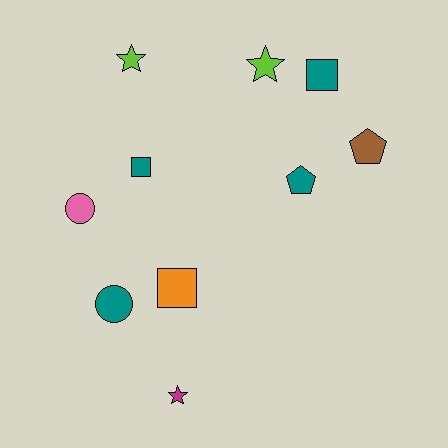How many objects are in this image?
There are 10 objects.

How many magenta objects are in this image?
There is 1 magenta object.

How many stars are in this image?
There are 3 stars.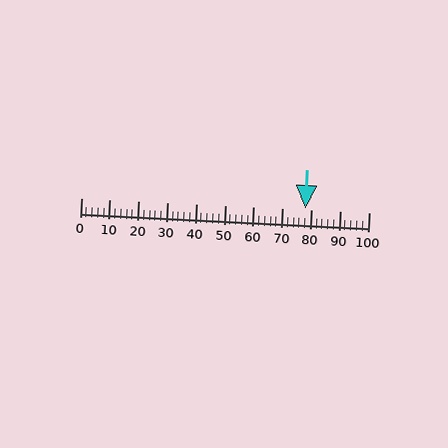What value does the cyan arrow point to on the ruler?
The cyan arrow points to approximately 78.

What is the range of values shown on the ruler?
The ruler shows values from 0 to 100.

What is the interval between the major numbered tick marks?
The major tick marks are spaced 10 units apart.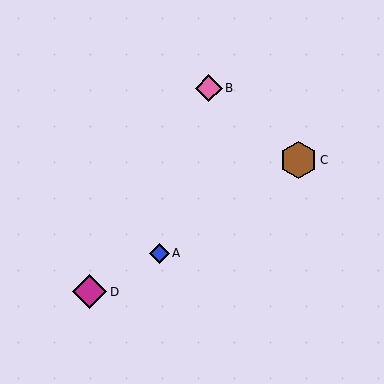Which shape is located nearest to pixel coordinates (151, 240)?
The blue diamond (labeled A) at (159, 253) is nearest to that location.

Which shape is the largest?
The brown hexagon (labeled C) is the largest.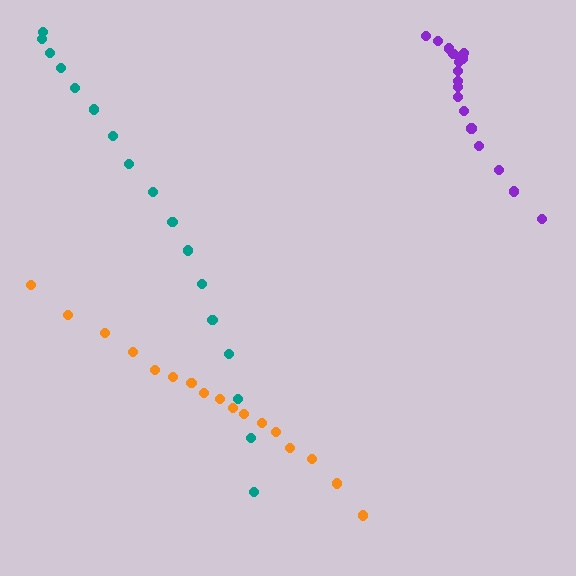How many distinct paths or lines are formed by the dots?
There are 3 distinct paths.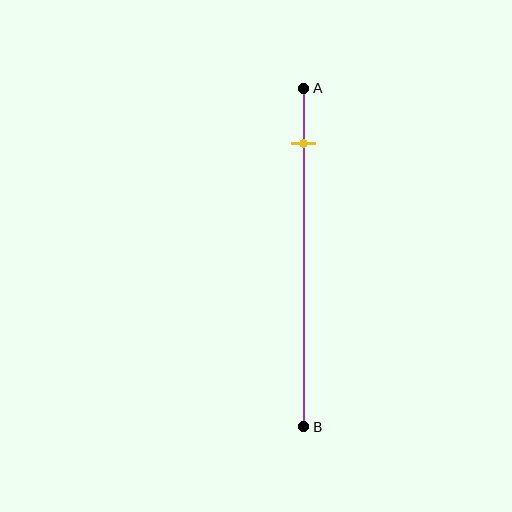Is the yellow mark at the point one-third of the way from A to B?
No, the mark is at about 15% from A, not at the 33% one-third point.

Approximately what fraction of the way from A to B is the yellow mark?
The yellow mark is approximately 15% of the way from A to B.